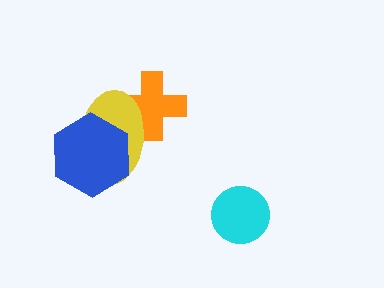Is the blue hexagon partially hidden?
No, no other shape covers it.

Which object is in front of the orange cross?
The yellow ellipse is in front of the orange cross.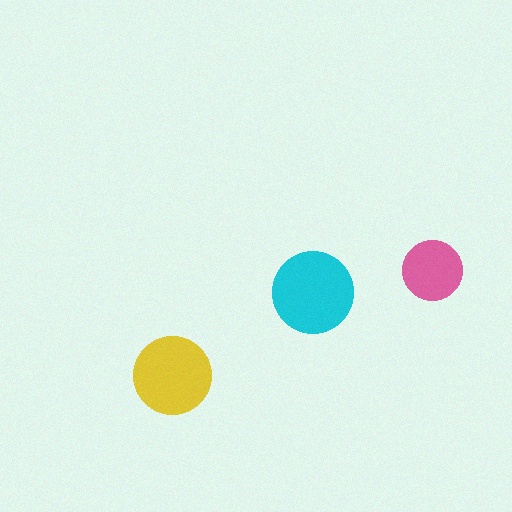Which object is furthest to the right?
The pink circle is rightmost.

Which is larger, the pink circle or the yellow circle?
The yellow one.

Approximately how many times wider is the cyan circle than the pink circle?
About 1.5 times wider.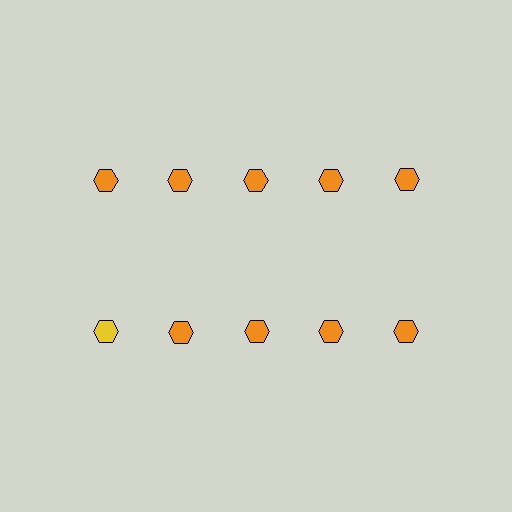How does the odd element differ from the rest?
It has a different color: yellow instead of orange.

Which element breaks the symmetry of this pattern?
The yellow hexagon in the second row, leftmost column breaks the symmetry. All other shapes are orange hexagons.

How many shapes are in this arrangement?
There are 10 shapes arranged in a grid pattern.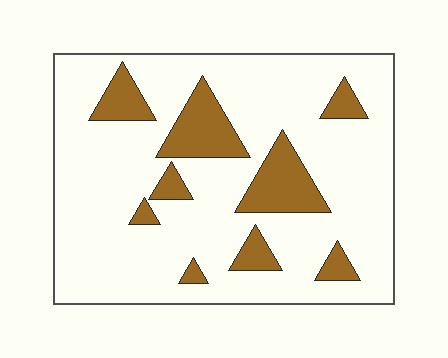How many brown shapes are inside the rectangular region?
9.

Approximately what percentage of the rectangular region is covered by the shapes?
Approximately 20%.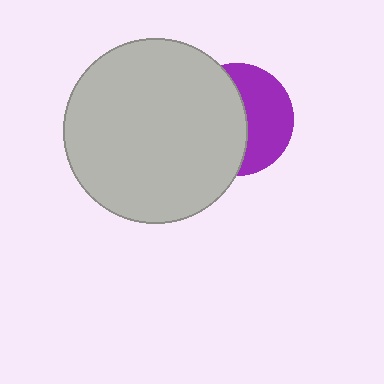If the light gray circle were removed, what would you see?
You would see the complete purple circle.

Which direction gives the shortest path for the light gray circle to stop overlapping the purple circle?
Moving left gives the shortest separation.